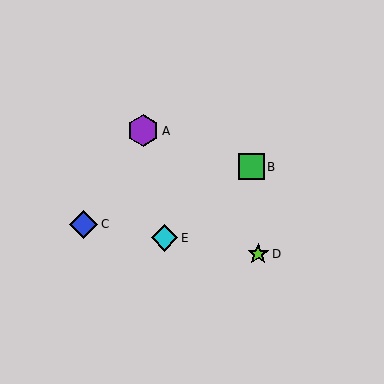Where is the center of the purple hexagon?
The center of the purple hexagon is at (143, 131).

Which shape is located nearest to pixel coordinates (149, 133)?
The purple hexagon (labeled A) at (143, 131) is nearest to that location.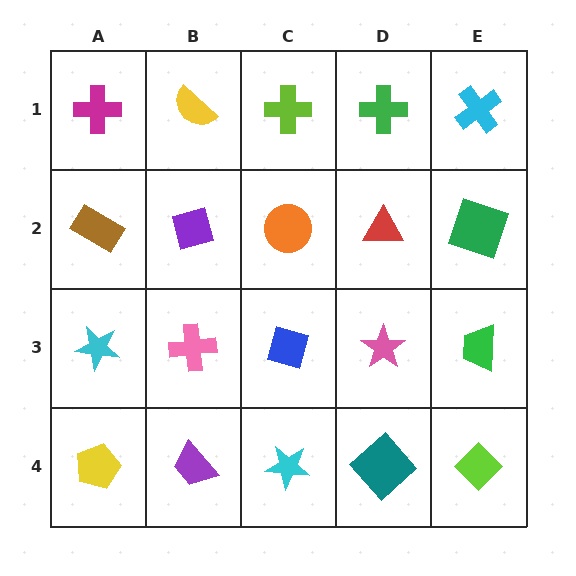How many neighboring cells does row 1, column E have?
2.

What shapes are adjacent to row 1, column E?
A green square (row 2, column E), a green cross (row 1, column D).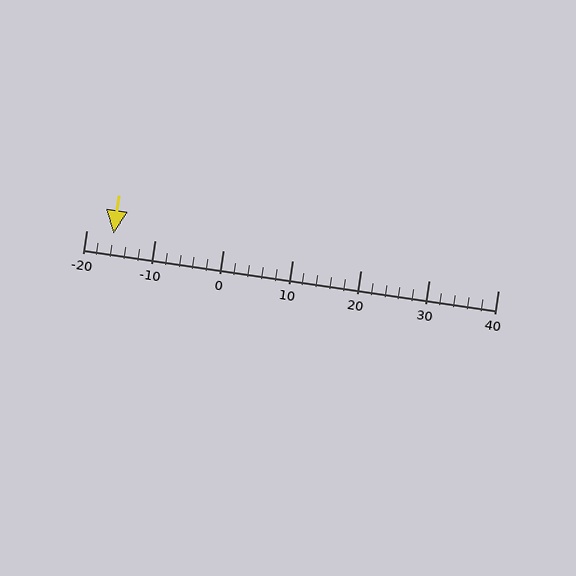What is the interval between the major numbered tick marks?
The major tick marks are spaced 10 units apart.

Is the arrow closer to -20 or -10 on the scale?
The arrow is closer to -20.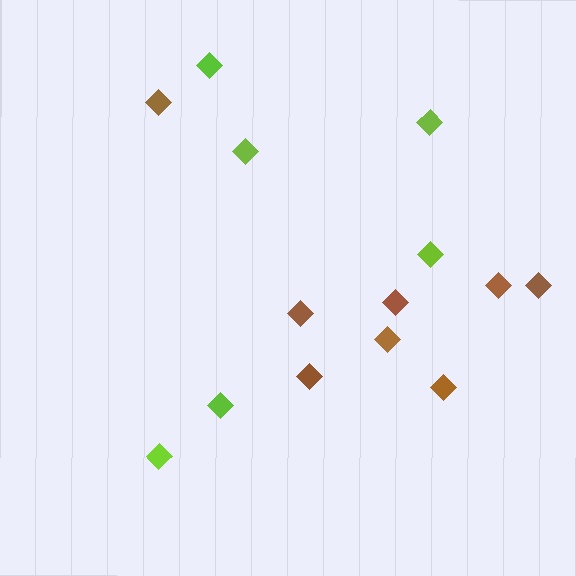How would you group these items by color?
There are 2 groups: one group of lime diamonds (6) and one group of brown diamonds (8).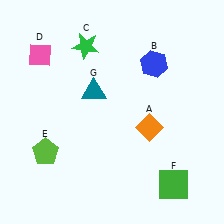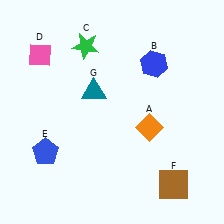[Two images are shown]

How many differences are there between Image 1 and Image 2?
There are 2 differences between the two images.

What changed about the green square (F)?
In Image 1, F is green. In Image 2, it changed to brown.